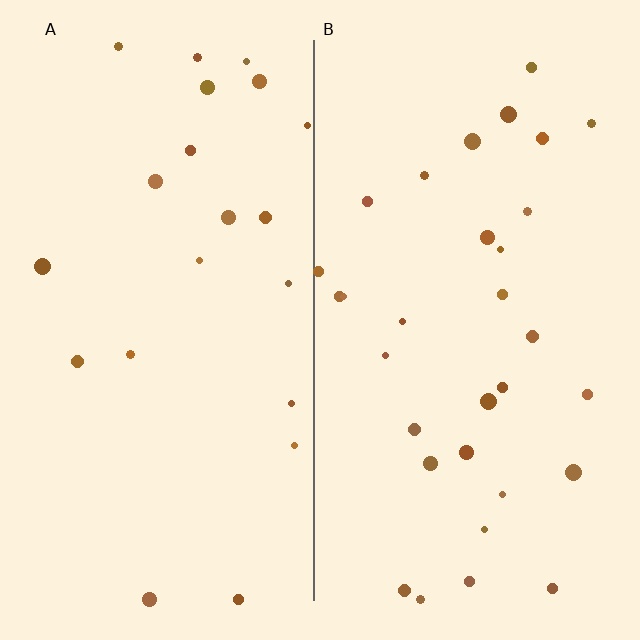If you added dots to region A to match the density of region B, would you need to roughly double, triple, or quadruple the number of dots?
Approximately double.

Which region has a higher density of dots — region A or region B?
B (the right).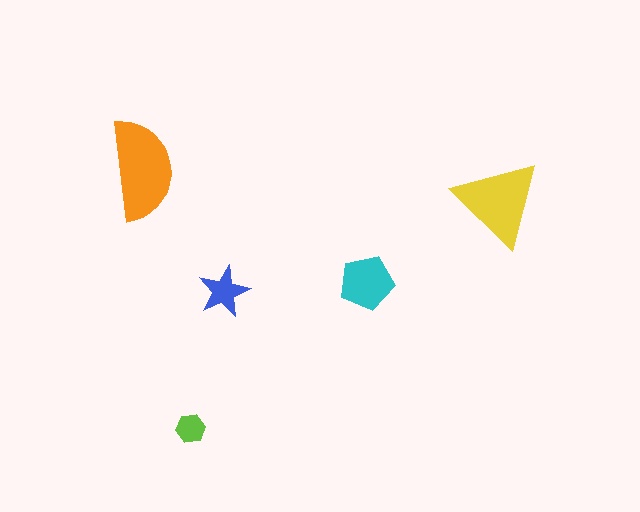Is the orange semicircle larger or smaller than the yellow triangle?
Larger.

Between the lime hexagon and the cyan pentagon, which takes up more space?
The cyan pentagon.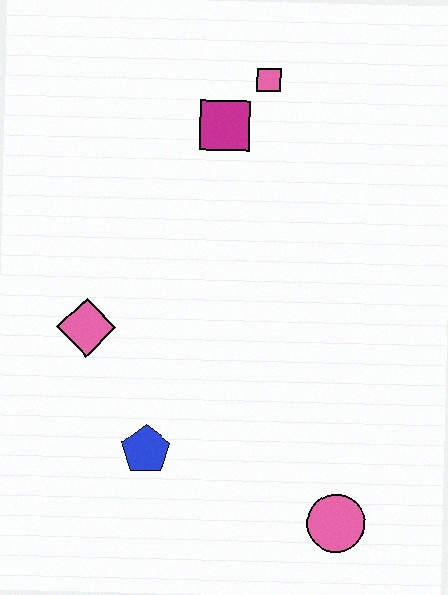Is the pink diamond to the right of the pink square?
No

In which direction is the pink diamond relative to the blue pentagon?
The pink diamond is above the blue pentagon.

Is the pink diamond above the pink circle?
Yes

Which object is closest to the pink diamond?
The blue pentagon is closest to the pink diamond.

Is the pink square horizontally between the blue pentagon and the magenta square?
No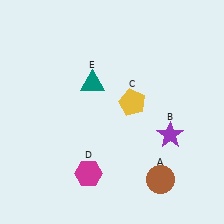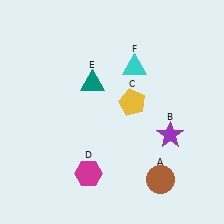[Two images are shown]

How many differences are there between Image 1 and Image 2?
There is 1 difference between the two images.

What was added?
A cyan triangle (F) was added in Image 2.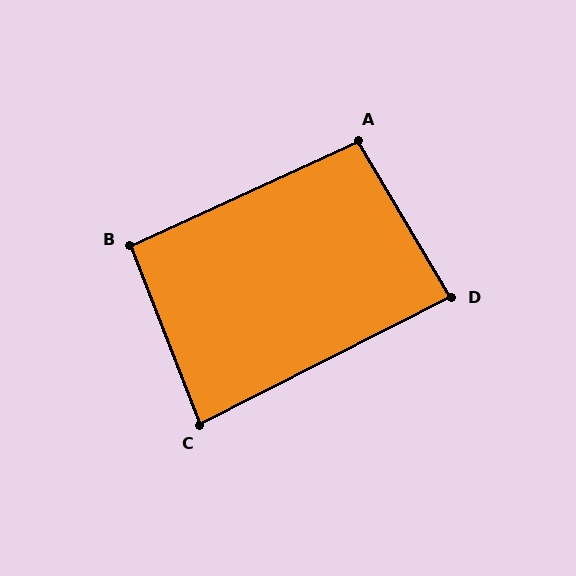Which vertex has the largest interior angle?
A, at approximately 96 degrees.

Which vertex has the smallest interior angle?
C, at approximately 84 degrees.